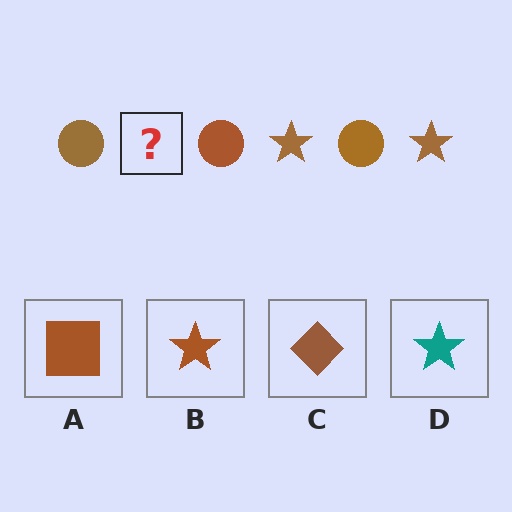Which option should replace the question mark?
Option B.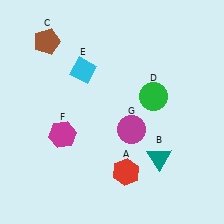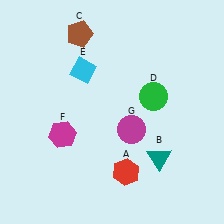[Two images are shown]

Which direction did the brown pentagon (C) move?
The brown pentagon (C) moved right.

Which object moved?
The brown pentagon (C) moved right.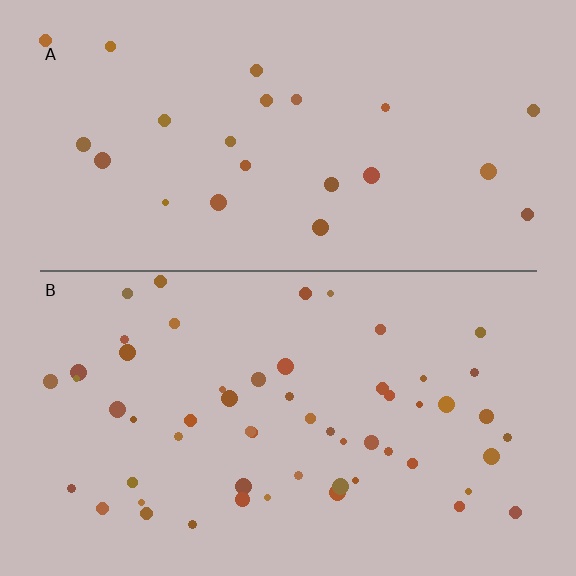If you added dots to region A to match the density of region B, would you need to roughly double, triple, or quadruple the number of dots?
Approximately double.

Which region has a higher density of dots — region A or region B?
B (the bottom).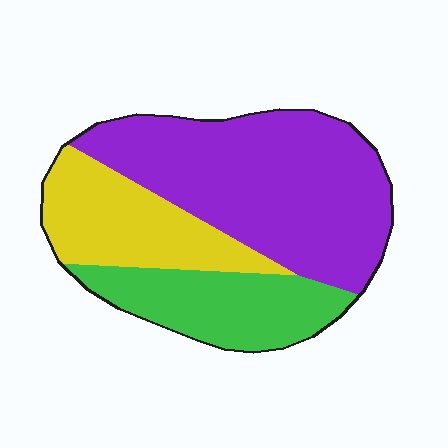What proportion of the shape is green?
Green covers around 25% of the shape.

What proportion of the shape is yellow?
Yellow covers roughly 25% of the shape.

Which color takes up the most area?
Purple, at roughly 50%.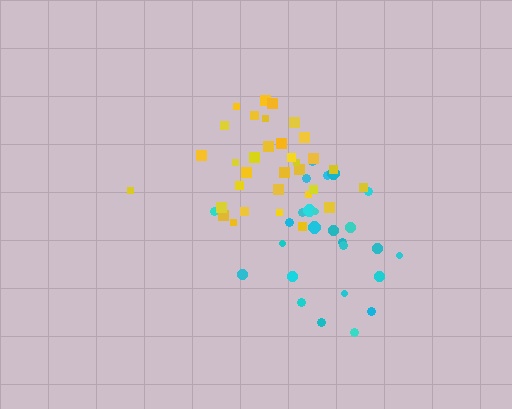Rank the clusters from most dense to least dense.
yellow, cyan.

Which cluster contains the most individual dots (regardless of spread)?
Yellow (33).